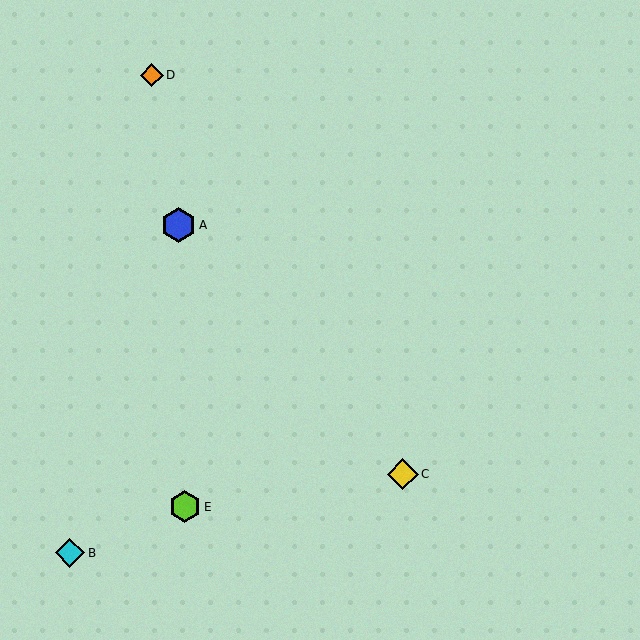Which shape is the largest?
The blue hexagon (labeled A) is the largest.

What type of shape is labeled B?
Shape B is a cyan diamond.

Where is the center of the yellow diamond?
The center of the yellow diamond is at (403, 474).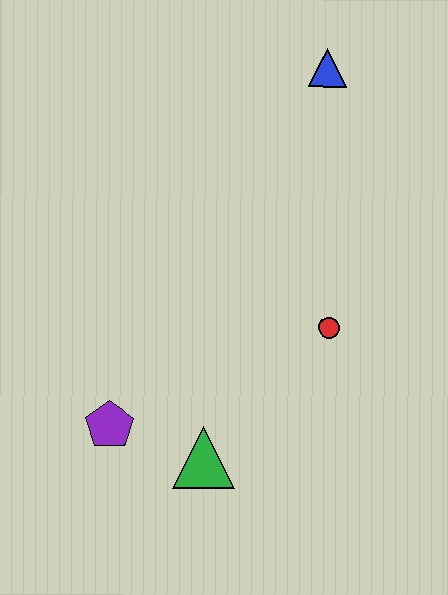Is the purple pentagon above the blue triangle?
No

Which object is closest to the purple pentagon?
The green triangle is closest to the purple pentagon.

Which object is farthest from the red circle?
The blue triangle is farthest from the red circle.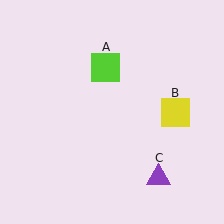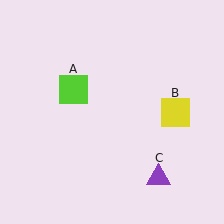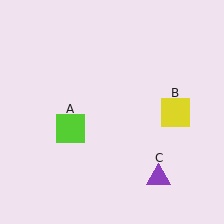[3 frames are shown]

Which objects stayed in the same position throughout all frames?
Yellow square (object B) and purple triangle (object C) remained stationary.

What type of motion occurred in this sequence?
The lime square (object A) rotated counterclockwise around the center of the scene.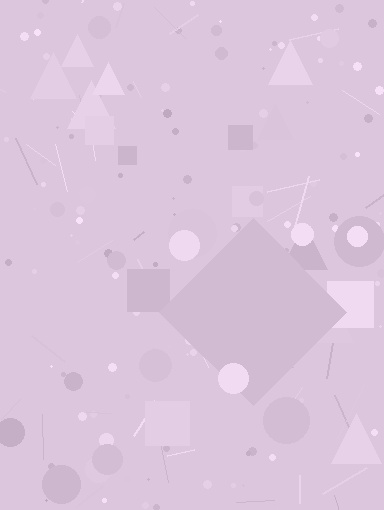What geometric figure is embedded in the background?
A diamond is embedded in the background.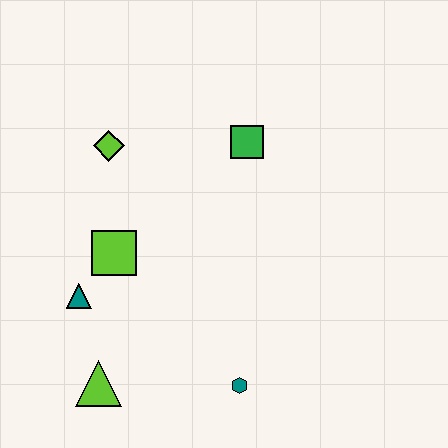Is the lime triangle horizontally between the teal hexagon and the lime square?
No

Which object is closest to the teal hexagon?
The lime triangle is closest to the teal hexagon.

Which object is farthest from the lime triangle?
The green square is farthest from the lime triangle.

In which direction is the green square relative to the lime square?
The green square is to the right of the lime square.